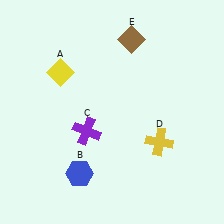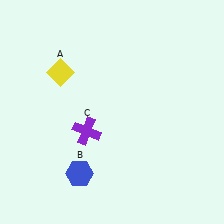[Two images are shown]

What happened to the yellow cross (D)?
The yellow cross (D) was removed in Image 2. It was in the bottom-right area of Image 1.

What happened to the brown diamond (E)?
The brown diamond (E) was removed in Image 2. It was in the top-right area of Image 1.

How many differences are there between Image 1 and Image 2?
There are 2 differences between the two images.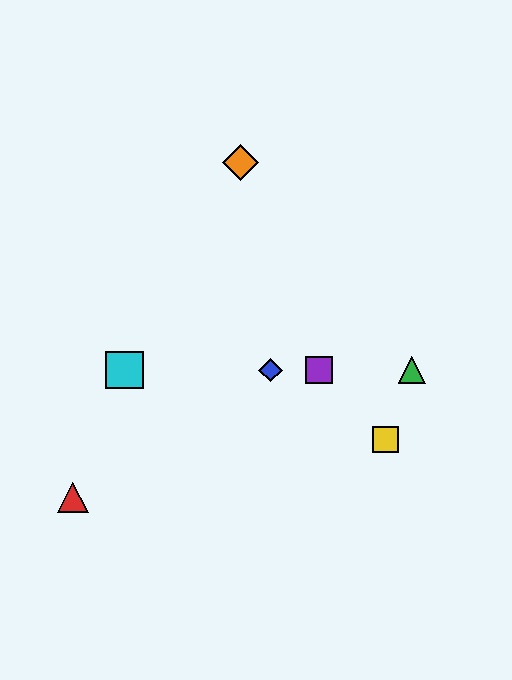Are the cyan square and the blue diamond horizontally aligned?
Yes, both are at y≈370.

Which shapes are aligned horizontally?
The blue diamond, the green triangle, the purple square, the cyan square are aligned horizontally.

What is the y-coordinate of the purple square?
The purple square is at y≈370.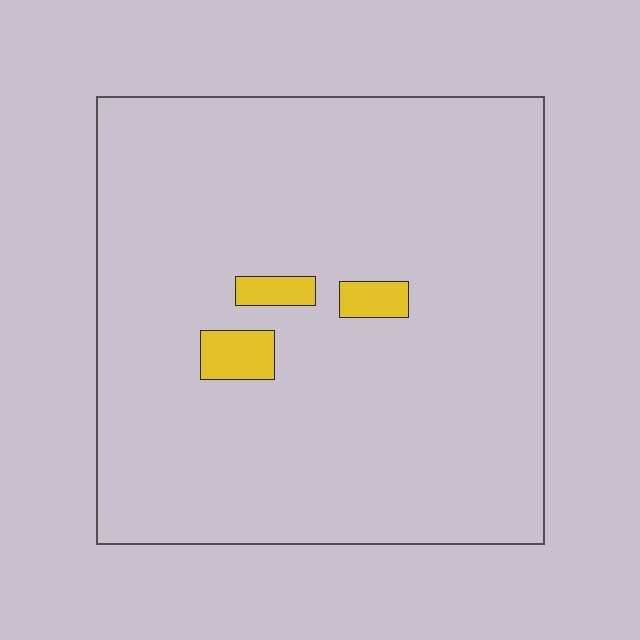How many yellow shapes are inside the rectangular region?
3.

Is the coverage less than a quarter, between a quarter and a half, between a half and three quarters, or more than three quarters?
Less than a quarter.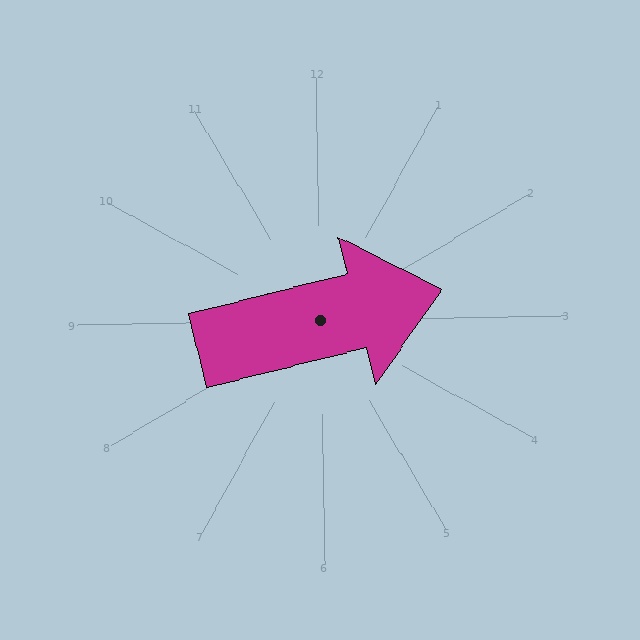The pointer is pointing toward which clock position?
Roughly 3 o'clock.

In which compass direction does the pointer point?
East.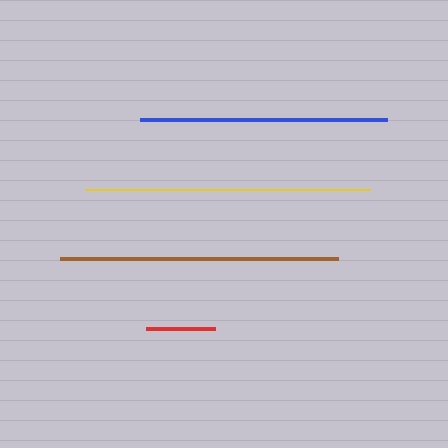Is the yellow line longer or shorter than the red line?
The yellow line is longer than the red line.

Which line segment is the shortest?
The red line is the shortest at approximately 69 pixels.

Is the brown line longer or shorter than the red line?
The brown line is longer than the red line.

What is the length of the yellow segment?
The yellow segment is approximately 285 pixels long.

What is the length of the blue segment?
The blue segment is approximately 247 pixels long.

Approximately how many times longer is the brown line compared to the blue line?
The brown line is approximately 1.1 times the length of the blue line.